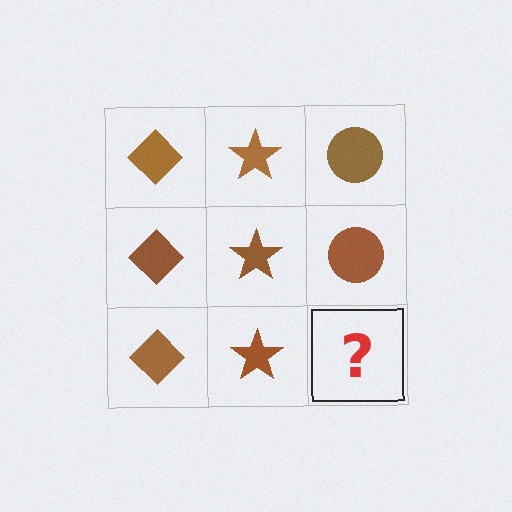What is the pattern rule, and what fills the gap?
The rule is that each column has a consistent shape. The gap should be filled with a brown circle.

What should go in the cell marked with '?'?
The missing cell should contain a brown circle.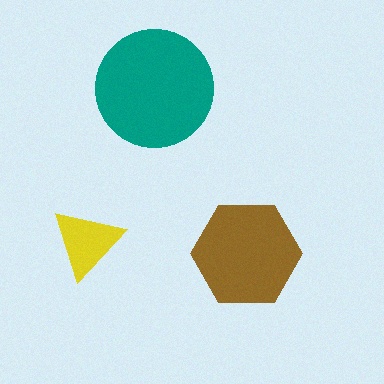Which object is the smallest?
The yellow triangle.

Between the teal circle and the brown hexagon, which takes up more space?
The teal circle.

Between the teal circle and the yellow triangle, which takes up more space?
The teal circle.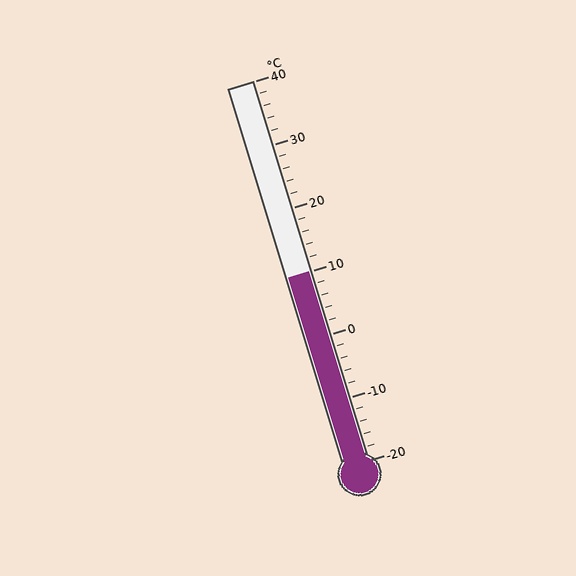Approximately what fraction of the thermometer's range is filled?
The thermometer is filled to approximately 50% of its range.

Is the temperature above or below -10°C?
The temperature is above -10°C.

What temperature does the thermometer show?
The thermometer shows approximately 10°C.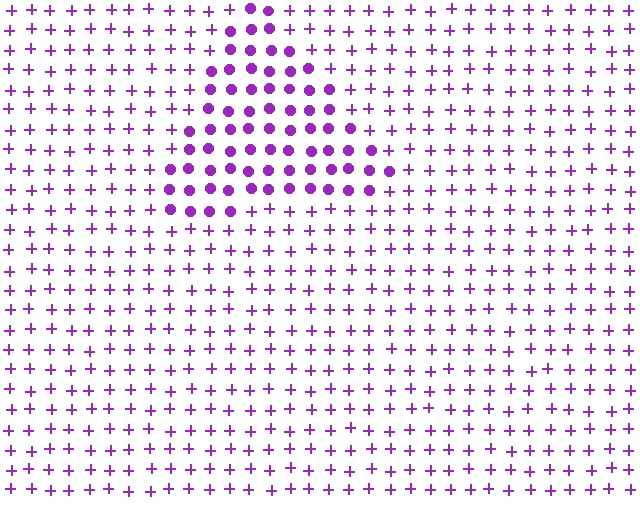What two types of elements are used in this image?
The image uses circles inside the triangle region and plus signs outside it.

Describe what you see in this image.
The image is filled with small purple elements arranged in a uniform grid. A triangle-shaped region contains circles, while the surrounding area contains plus signs. The boundary is defined purely by the change in element shape.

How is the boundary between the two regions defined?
The boundary is defined by a change in element shape: circles inside vs. plus signs outside. All elements share the same color and spacing.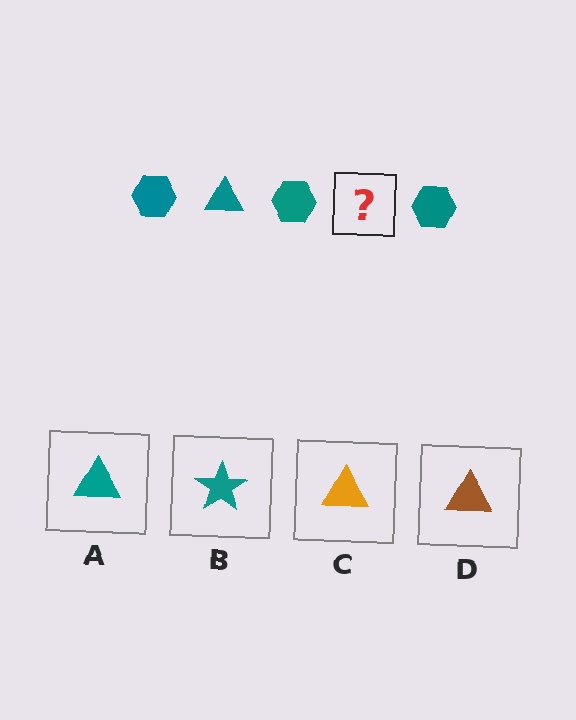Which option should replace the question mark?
Option A.